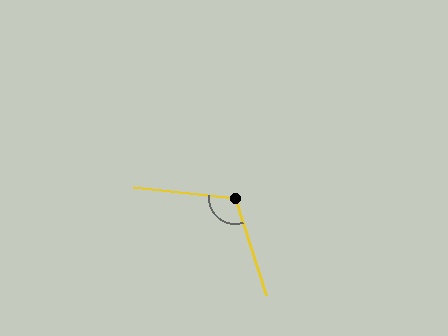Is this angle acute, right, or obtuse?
It is obtuse.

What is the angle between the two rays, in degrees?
Approximately 114 degrees.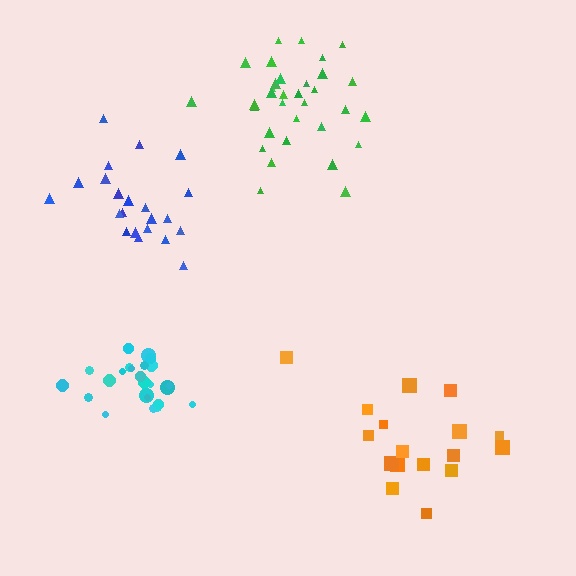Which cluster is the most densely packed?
Cyan.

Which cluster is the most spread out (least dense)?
Orange.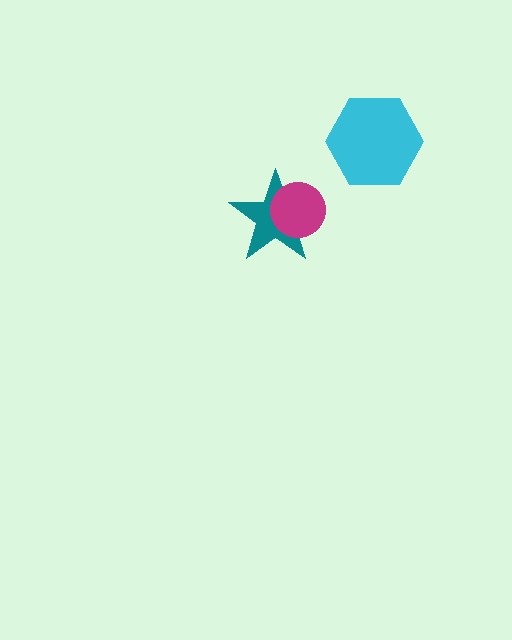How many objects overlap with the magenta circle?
1 object overlaps with the magenta circle.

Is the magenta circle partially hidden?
No, no other shape covers it.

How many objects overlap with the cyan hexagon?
0 objects overlap with the cyan hexagon.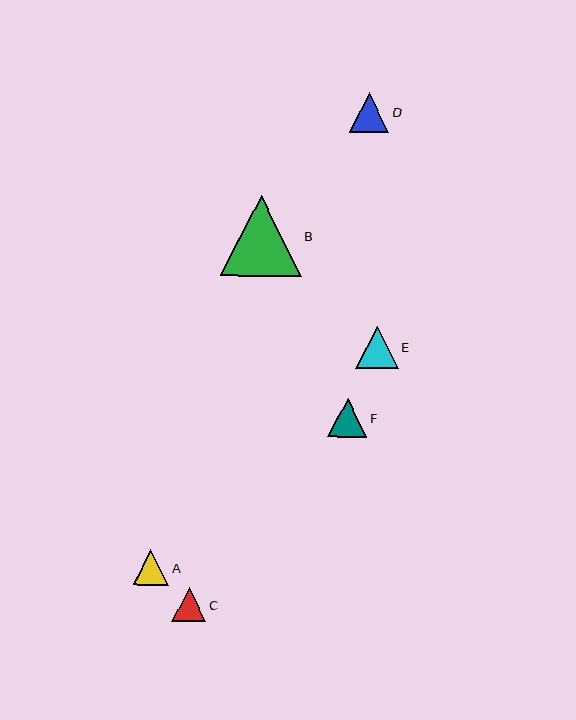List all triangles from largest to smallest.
From largest to smallest: B, E, D, F, A, C.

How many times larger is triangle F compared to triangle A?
Triangle F is approximately 1.1 times the size of triangle A.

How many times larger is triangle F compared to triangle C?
Triangle F is approximately 1.1 times the size of triangle C.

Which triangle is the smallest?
Triangle C is the smallest with a size of approximately 34 pixels.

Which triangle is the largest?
Triangle B is the largest with a size of approximately 81 pixels.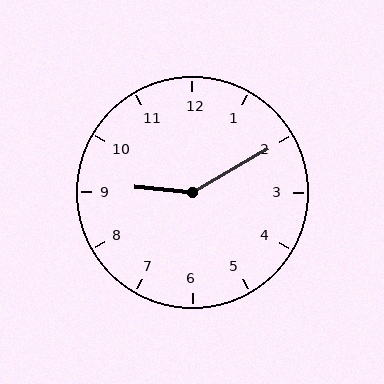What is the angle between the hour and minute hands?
Approximately 145 degrees.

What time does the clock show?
9:10.